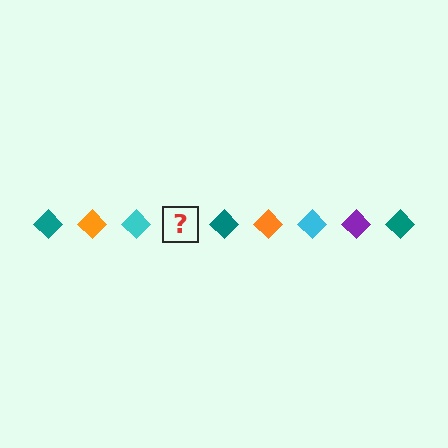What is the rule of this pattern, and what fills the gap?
The rule is that the pattern cycles through teal, orange, cyan, purple diamonds. The gap should be filled with a purple diamond.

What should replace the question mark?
The question mark should be replaced with a purple diamond.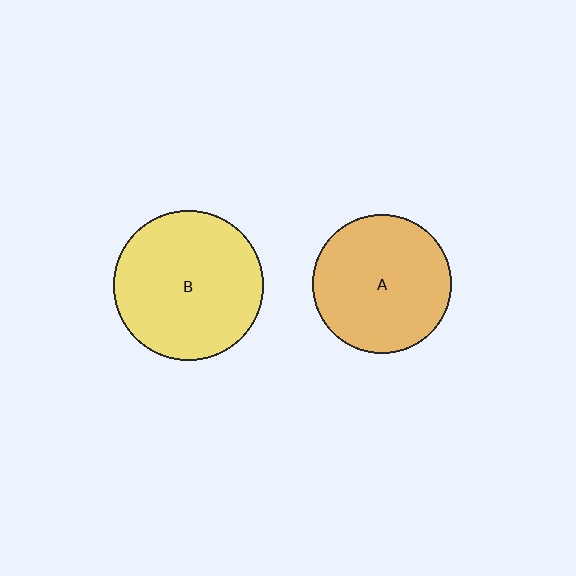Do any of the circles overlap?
No, none of the circles overlap.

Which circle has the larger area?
Circle B (yellow).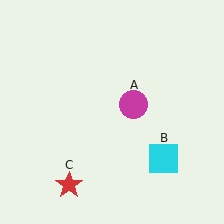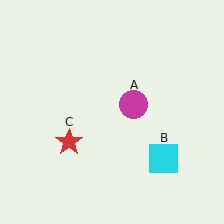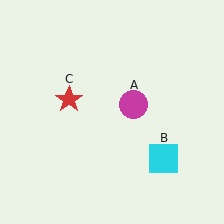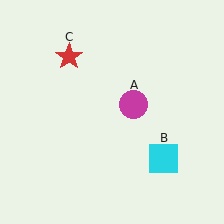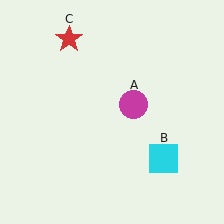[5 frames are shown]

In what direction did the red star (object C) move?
The red star (object C) moved up.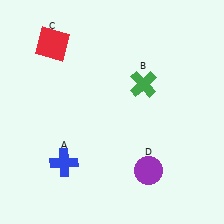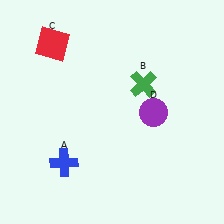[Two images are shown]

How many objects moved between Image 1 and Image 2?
1 object moved between the two images.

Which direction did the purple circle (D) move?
The purple circle (D) moved up.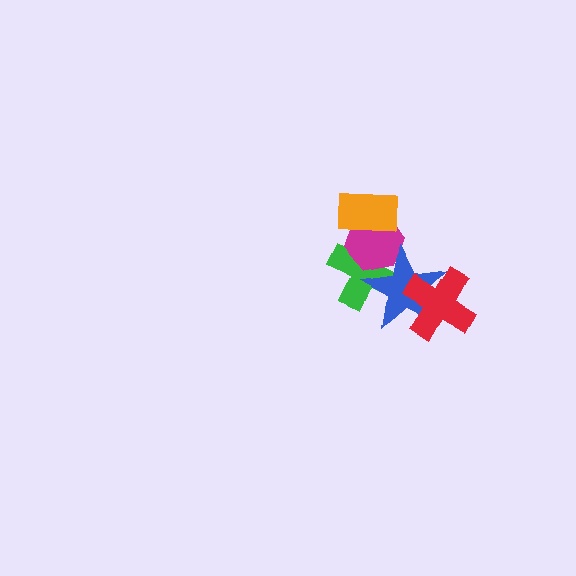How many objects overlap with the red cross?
1 object overlaps with the red cross.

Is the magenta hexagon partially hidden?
Yes, it is partially covered by another shape.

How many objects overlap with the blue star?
3 objects overlap with the blue star.